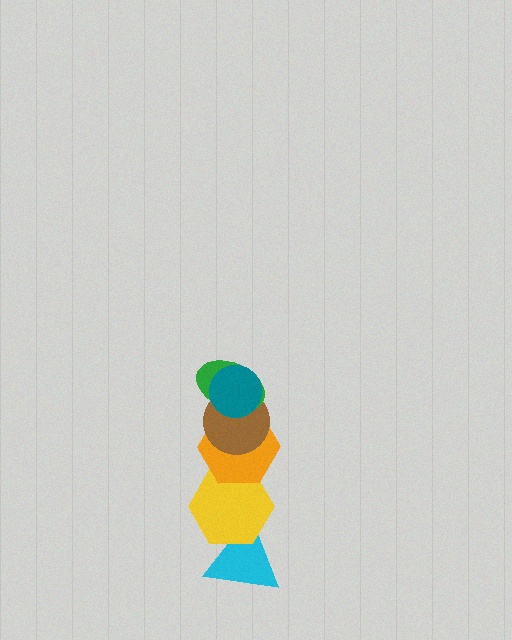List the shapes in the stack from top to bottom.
From top to bottom: the teal circle, the green ellipse, the brown circle, the orange hexagon, the yellow hexagon, the cyan triangle.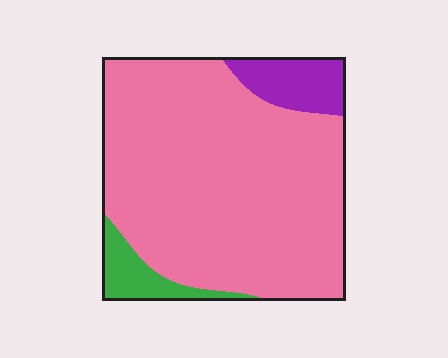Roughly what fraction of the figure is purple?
Purple takes up about one tenth (1/10) of the figure.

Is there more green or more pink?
Pink.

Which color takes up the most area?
Pink, at roughly 85%.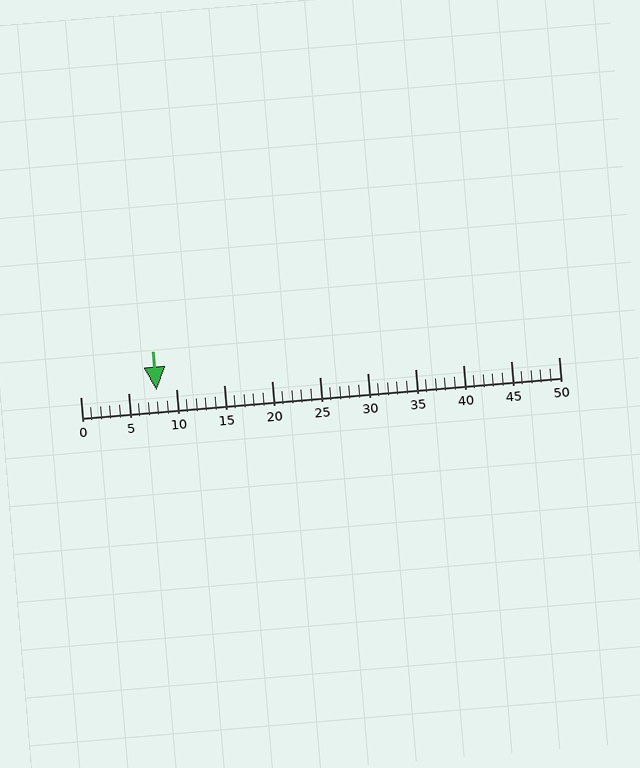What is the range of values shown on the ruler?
The ruler shows values from 0 to 50.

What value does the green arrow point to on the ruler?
The green arrow points to approximately 8.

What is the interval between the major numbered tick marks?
The major tick marks are spaced 5 units apart.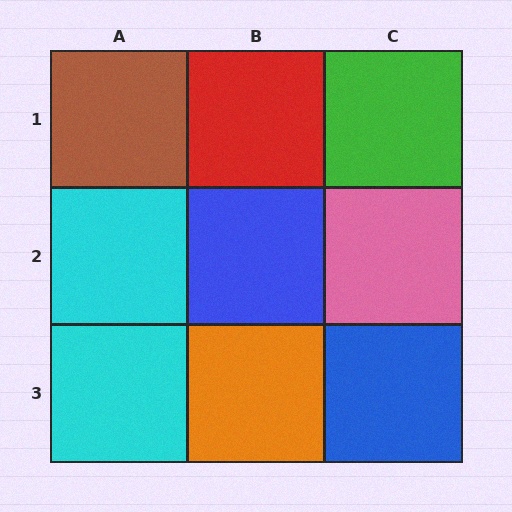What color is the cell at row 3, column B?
Orange.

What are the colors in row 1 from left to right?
Brown, red, green.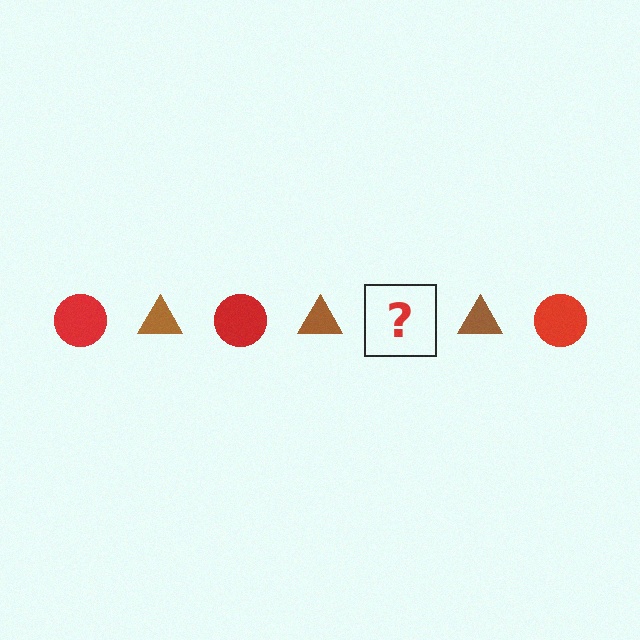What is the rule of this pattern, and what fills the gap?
The rule is that the pattern alternates between red circle and brown triangle. The gap should be filled with a red circle.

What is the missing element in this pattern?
The missing element is a red circle.